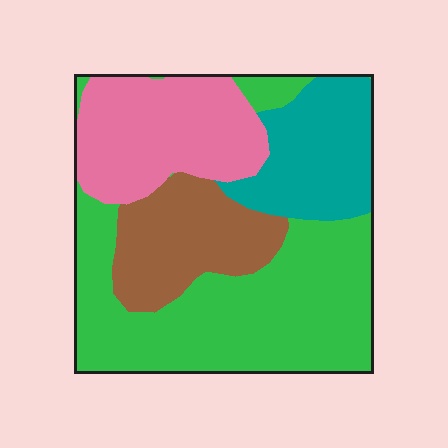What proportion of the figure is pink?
Pink takes up between a sixth and a third of the figure.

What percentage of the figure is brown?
Brown covers around 15% of the figure.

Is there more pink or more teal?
Pink.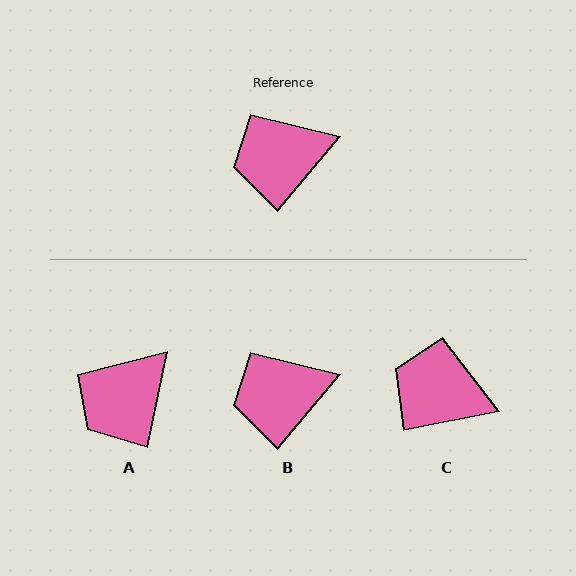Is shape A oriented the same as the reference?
No, it is off by about 28 degrees.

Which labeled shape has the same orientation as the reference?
B.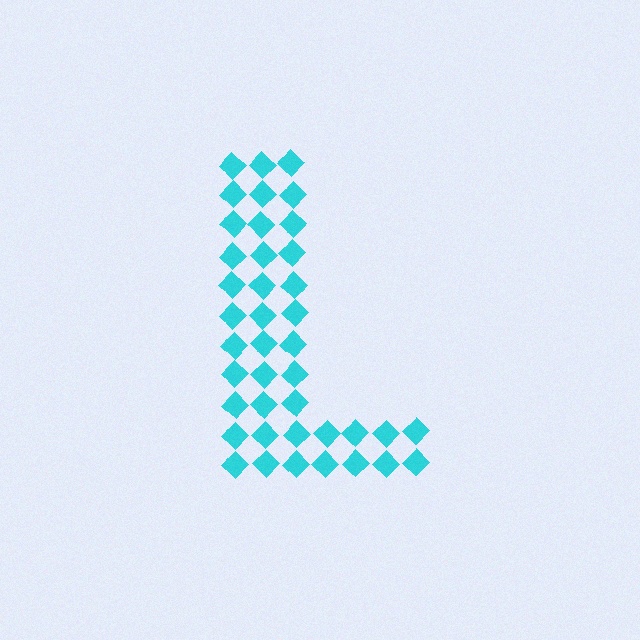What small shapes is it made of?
It is made of small diamonds.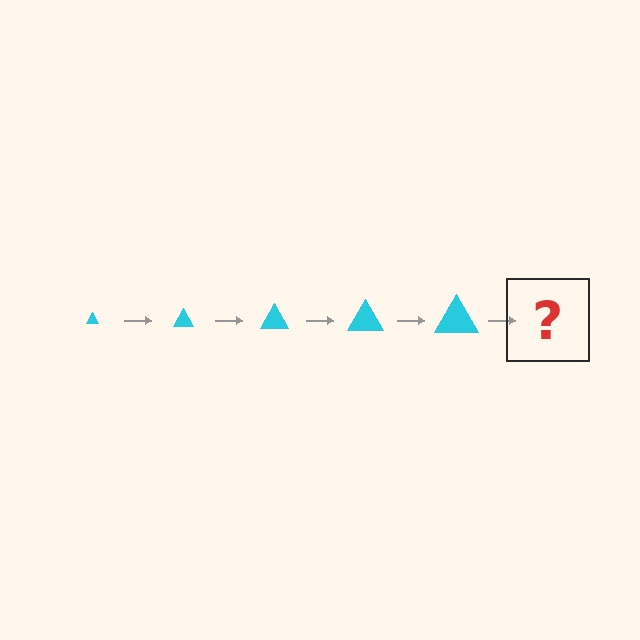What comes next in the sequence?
The next element should be a cyan triangle, larger than the previous one.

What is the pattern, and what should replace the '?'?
The pattern is that the triangle gets progressively larger each step. The '?' should be a cyan triangle, larger than the previous one.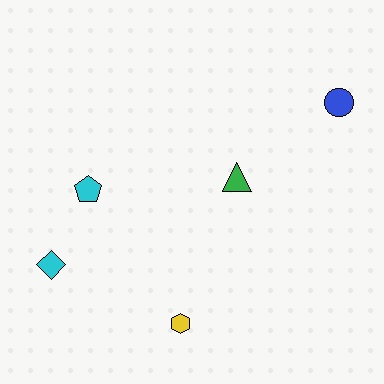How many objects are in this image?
There are 5 objects.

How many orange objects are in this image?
There are no orange objects.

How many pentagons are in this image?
There is 1 pentagon.